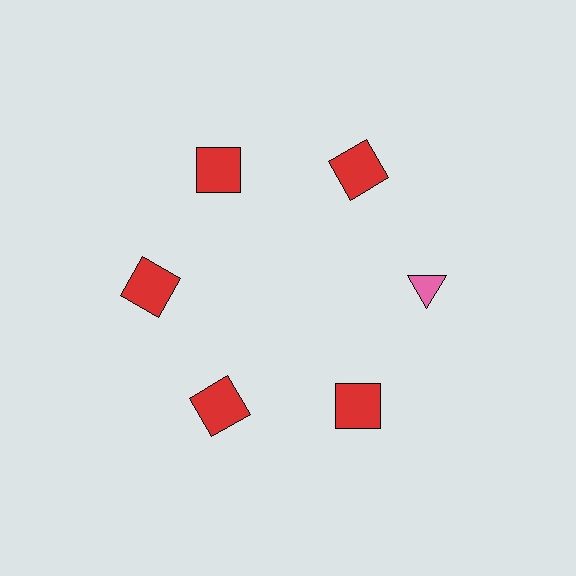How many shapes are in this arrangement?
There are 6 shapes arranged in a ring pattern.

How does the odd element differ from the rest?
It differs in both color (pink instead of red) and shape (triangle instead of square).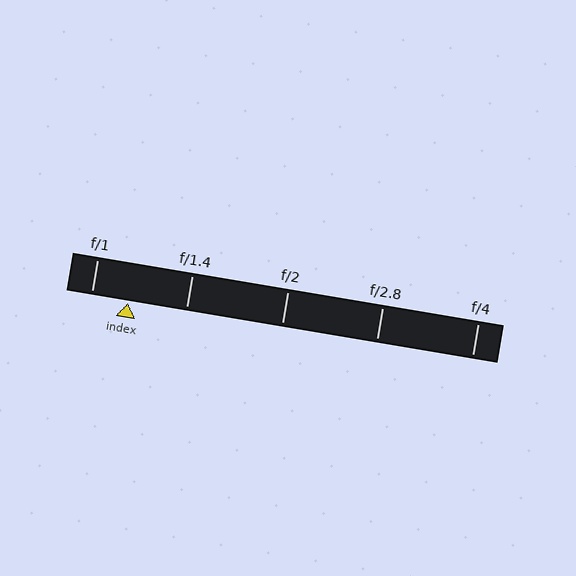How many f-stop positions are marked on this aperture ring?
There are 5 f-stop positions marked.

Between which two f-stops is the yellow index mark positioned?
The index mark is between f/1 and f/1.4.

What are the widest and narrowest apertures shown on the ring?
The widest aperture shown is f/1 and the narrowest is f/4.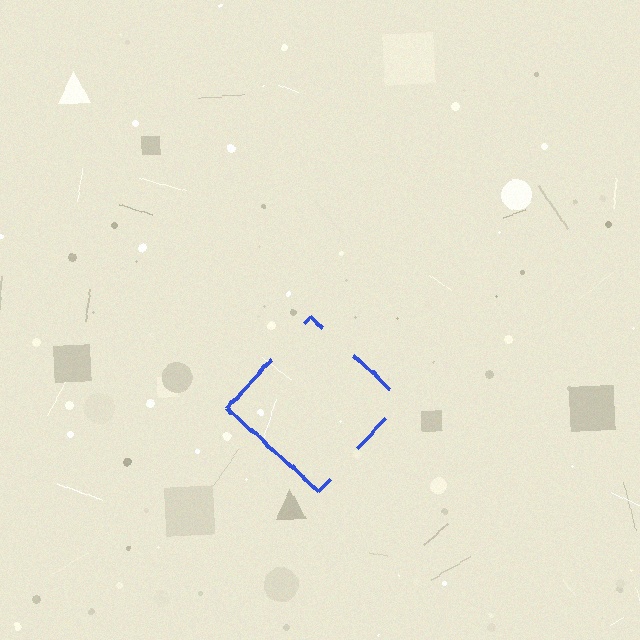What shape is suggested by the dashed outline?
The dashed outline suggests a diamond.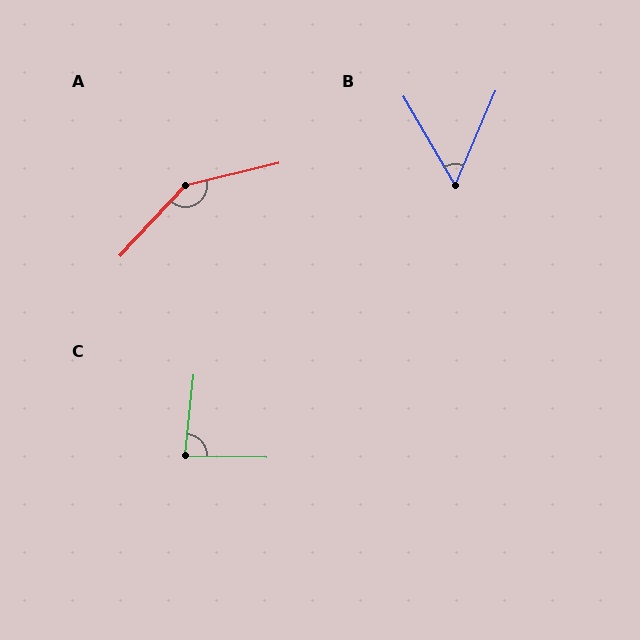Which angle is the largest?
A, at approximately 146 degrees.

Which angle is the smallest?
B, at approximately 53 degrees.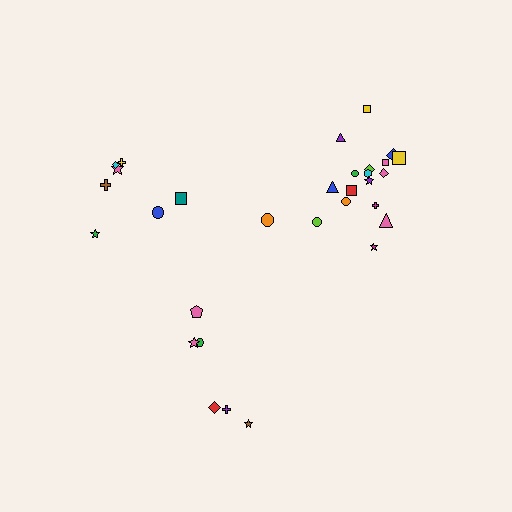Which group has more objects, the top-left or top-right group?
The top-right group.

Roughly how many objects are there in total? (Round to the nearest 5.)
Roughly 30 objects in total.